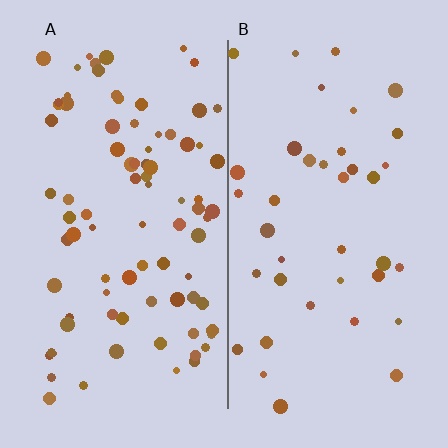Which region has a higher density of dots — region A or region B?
A (the left).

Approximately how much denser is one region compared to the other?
Approximately 2.2× — region A over region B.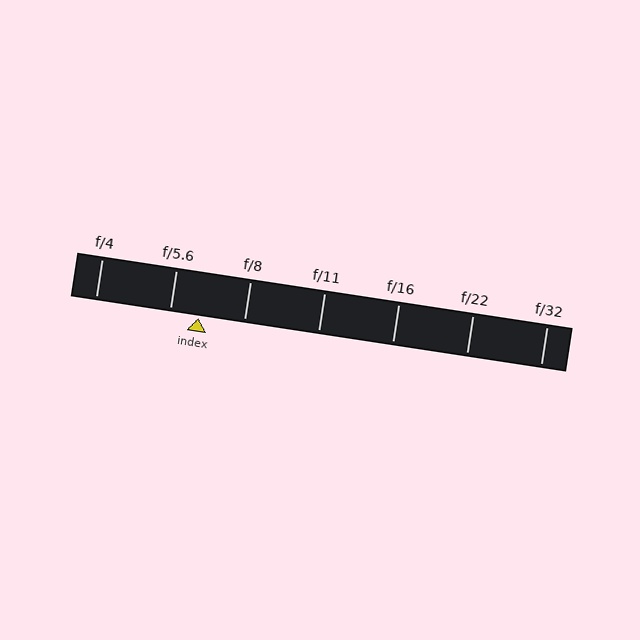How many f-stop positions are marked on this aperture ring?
There are 7 f-stop positions marked.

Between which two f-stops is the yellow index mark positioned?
The index mark is between f/5.6 and f/8.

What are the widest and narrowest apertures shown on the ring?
The widest aperture shown is f/4 and the narrowest is f/32.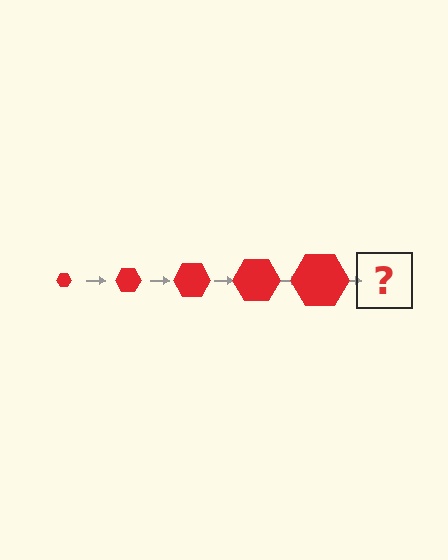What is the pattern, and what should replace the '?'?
The pattern is that the hexagon gets progressively larger each step. The '?' should be a red hexagon, larger than the previous one.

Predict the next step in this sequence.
The next step is a red hexagon, larger than the previous one.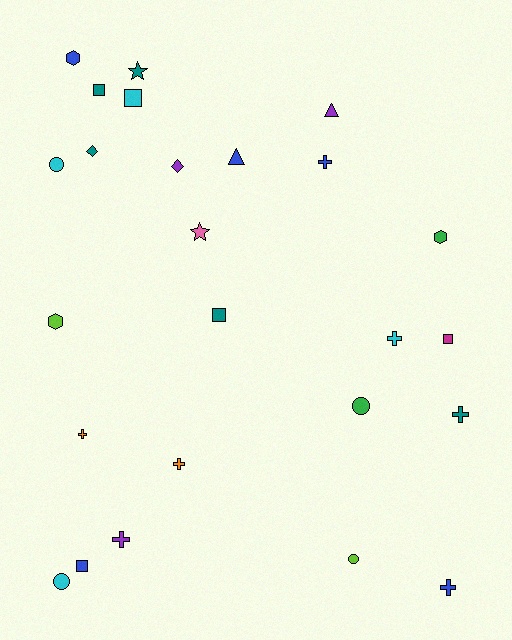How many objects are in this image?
There are 25 objects.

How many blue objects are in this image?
There are 5 blue objects.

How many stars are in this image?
There are 2 stars.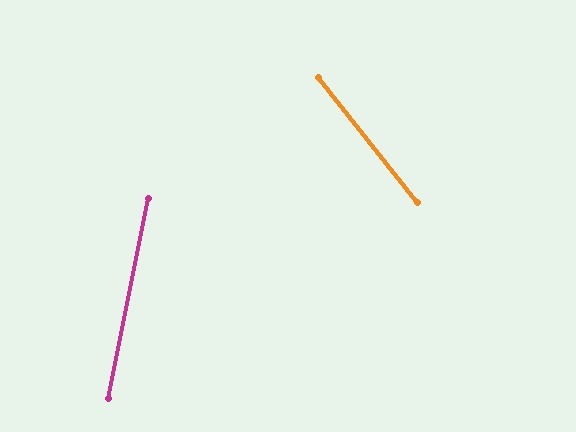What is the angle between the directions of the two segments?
Approximately 50 degrees.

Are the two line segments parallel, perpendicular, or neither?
Neither parallel nor perpendicular — they differ by about 50°.